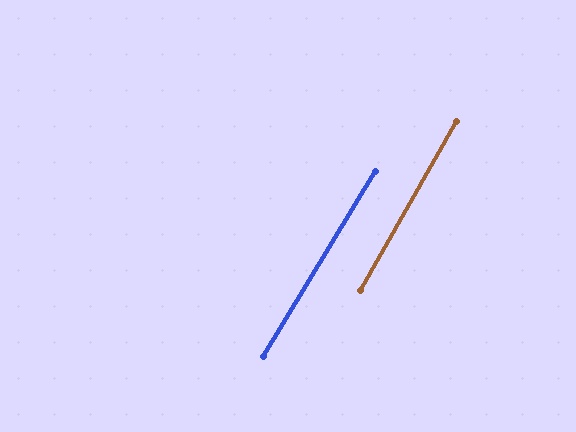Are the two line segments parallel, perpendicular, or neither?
Parallel — their directions differ by only 1.6°.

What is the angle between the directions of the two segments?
Approximately 2 degrees.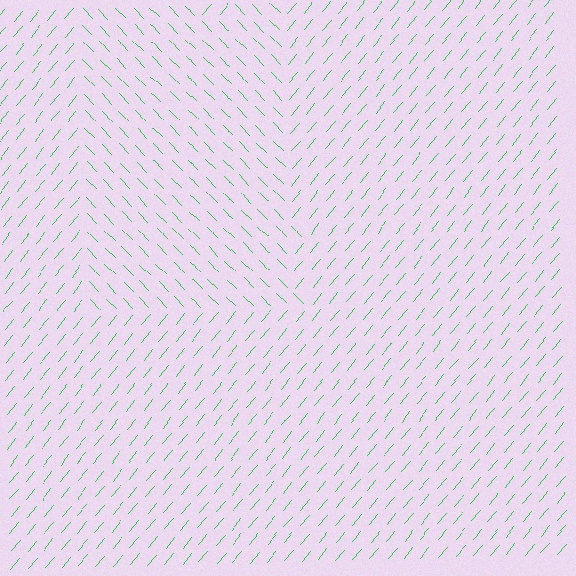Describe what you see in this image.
The image is filled with small green line segments. A rectangle region in the image has lines oriented differently from the surrounding lines, creating a visible texture boundary.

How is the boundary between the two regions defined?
The boundary is defined purely by a change in line orientation (approximately 83 degrees difference). All lines are the same color and thickness.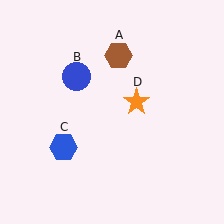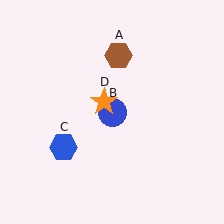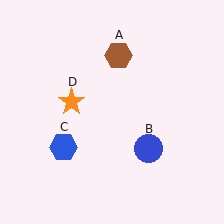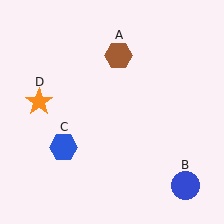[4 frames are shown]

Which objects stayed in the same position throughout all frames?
Brown hexagon (object A) and blue hexagon (object C) remained stationary.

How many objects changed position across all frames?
2 objects changed position: blue circle (object B), orange star (object D).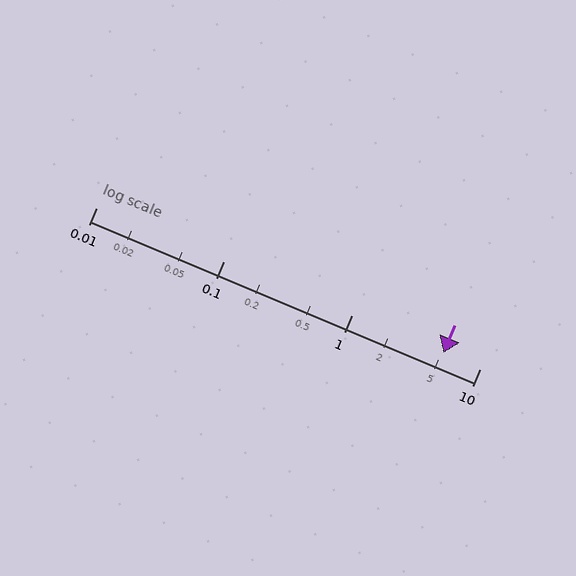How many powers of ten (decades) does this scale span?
The scale spans 3 decades, from 0.01 to 10.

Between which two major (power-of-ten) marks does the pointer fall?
The pointer is between 1 and 10.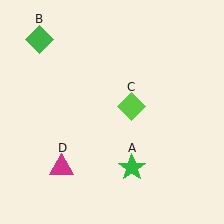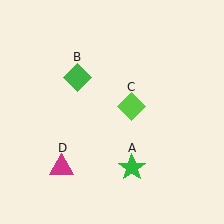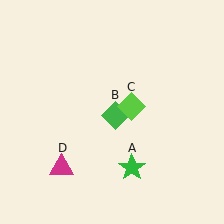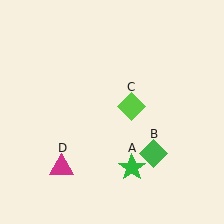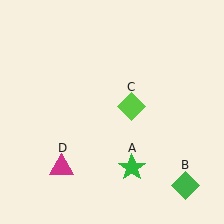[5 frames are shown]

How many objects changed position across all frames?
1 object changed position: green diamond (object B).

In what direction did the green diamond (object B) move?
The green diamond (object B) moved down and to the right.